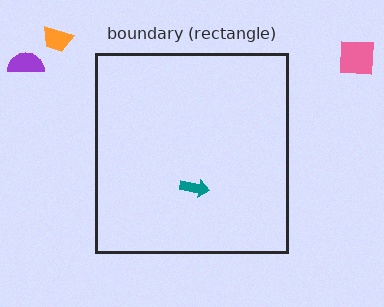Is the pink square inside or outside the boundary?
Outside.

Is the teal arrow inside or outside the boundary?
Inside.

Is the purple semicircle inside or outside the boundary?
Outside.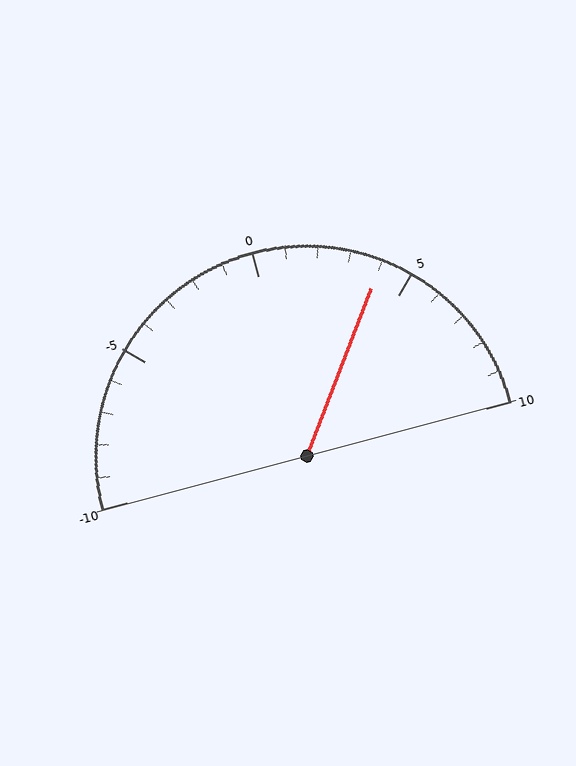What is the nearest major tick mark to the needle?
The nearest major tick mark is 5.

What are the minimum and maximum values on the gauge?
The gauge ranges from -10 to 10.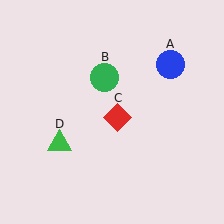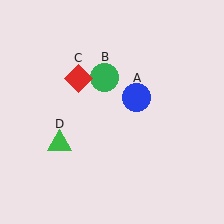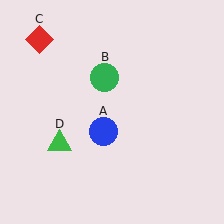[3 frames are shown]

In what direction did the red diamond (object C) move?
The red diamond (object C) moved up and to the left.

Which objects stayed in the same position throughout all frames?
Green circle (object B) and green triangle (object D) remained stationary.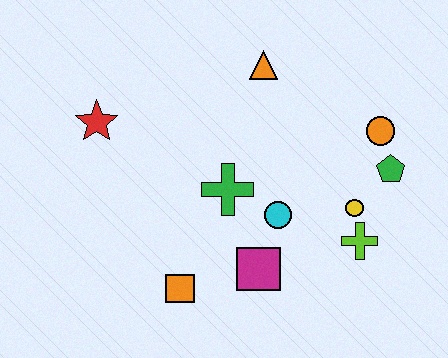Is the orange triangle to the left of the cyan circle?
Yes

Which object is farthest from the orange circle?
The red star is farthest from the orange circle.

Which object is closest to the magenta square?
The cyan circle is closest to the magenta square.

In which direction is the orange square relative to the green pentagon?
The orange square is to the left of the green pentagon.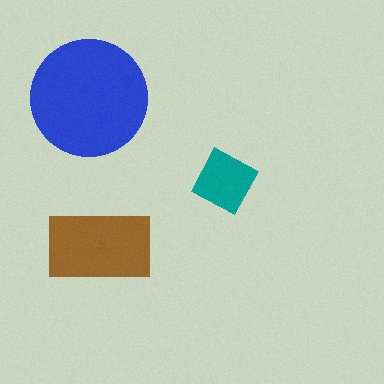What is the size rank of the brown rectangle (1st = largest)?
2nd.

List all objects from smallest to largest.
The teal diamond, the brown rectangle, the blue circle.